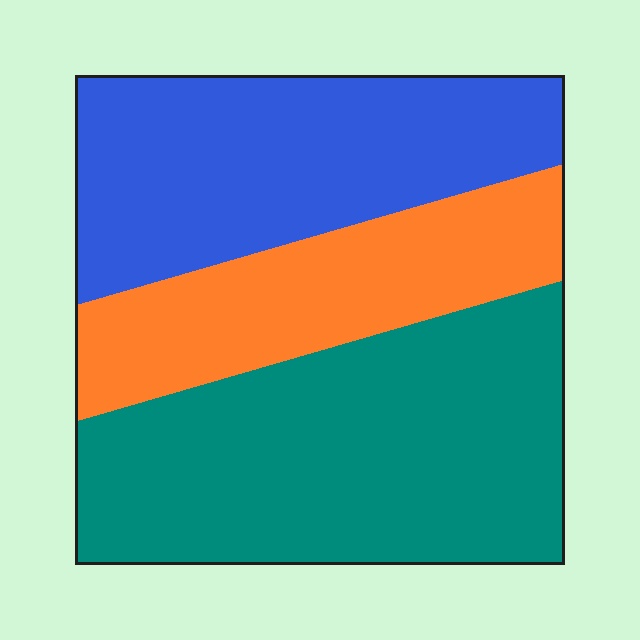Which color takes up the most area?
Teal, at roughly 45%.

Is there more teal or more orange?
Teal.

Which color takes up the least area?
Orange, at roughly 25%.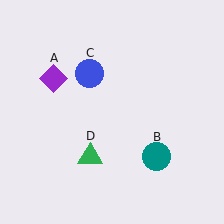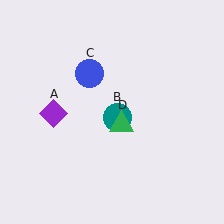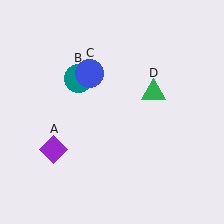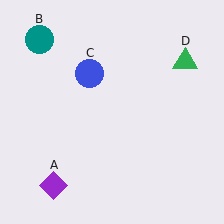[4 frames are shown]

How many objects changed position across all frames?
3 objects changed position: purple diamond (object A), teal circle (object B), green triangle (object D).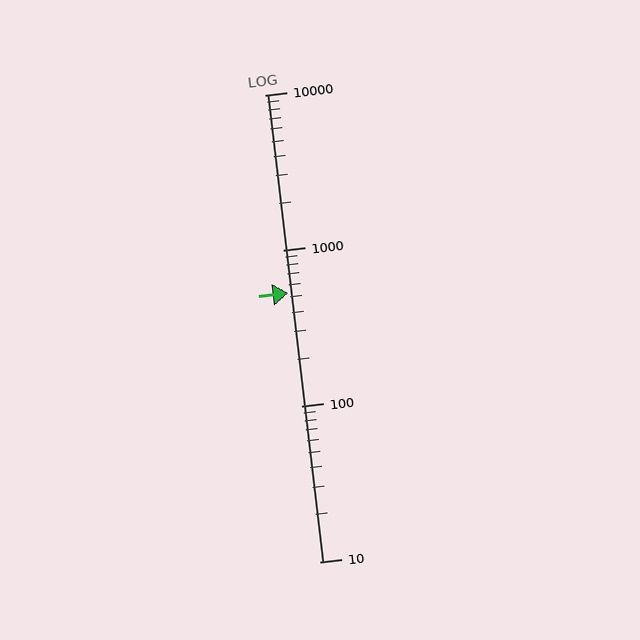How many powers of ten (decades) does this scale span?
The scale spans 3 decades, from 10 to 10000.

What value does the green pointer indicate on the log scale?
The pointer indicates approximately 530.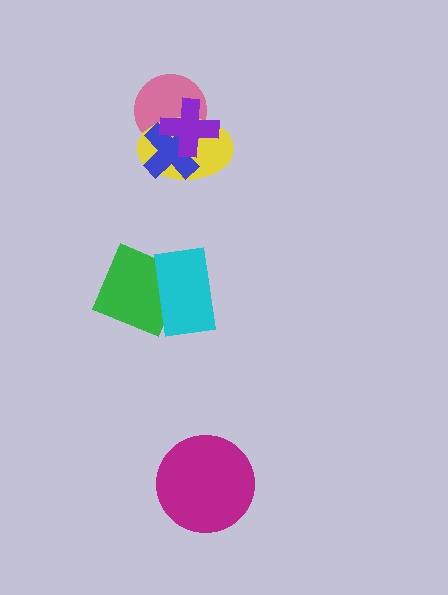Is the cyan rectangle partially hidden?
No, no other shape covers it.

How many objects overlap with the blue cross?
3 objects overlap with the blue cross.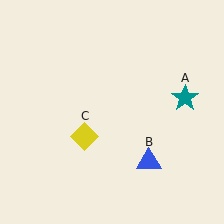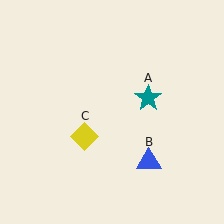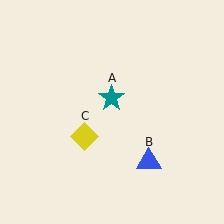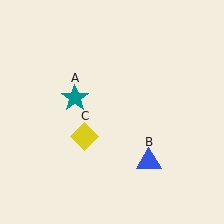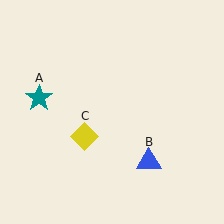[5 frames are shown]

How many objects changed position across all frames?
1 object changed position: teal star (object A).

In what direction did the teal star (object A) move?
The teal star (object A) moved left.